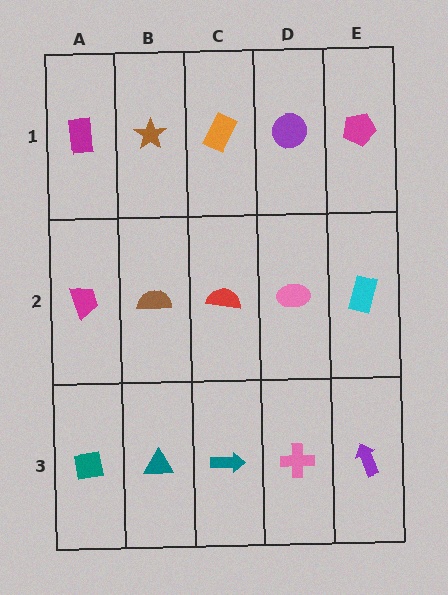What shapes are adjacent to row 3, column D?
A pink ellipse (row 2, column D), a teal arrow (row 3, column C), a purple arrow (row 3, column E).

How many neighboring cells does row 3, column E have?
2.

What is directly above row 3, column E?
A cyan rectangle.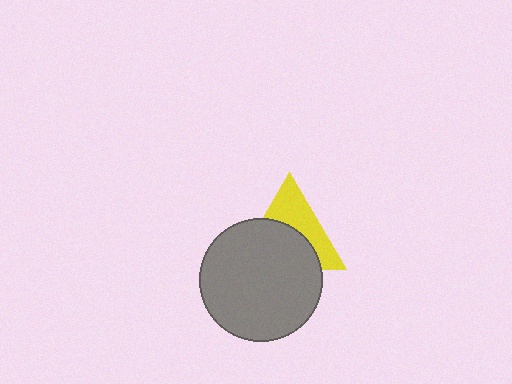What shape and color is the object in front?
The object in front is a gray circle.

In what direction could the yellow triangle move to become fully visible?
The yellow triangle could move up. That would shift it out from behind the gray circle entirely.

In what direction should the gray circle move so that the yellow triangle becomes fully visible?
The gray circle should move down. That is the shortest direction to clear the overlap and leave the yellow triangle fully visible.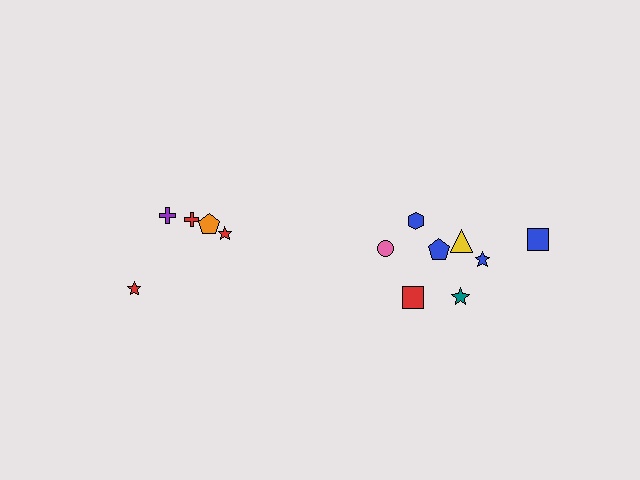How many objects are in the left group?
There are 5 objects.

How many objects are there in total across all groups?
There are 13 objects.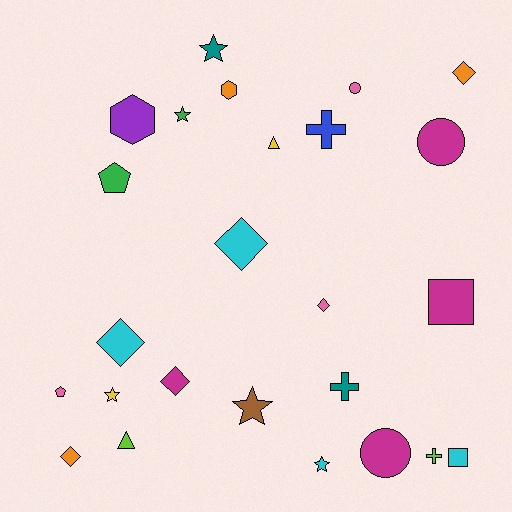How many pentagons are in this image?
There are 2 pentagons.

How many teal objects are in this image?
There are 2 teal objects.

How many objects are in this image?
There are 25 objects.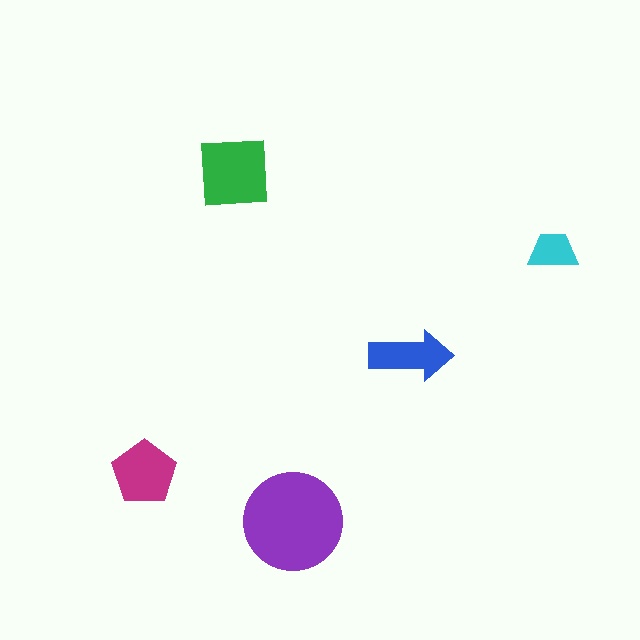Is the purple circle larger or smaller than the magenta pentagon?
Larger.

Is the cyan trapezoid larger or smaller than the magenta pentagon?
Smaller.